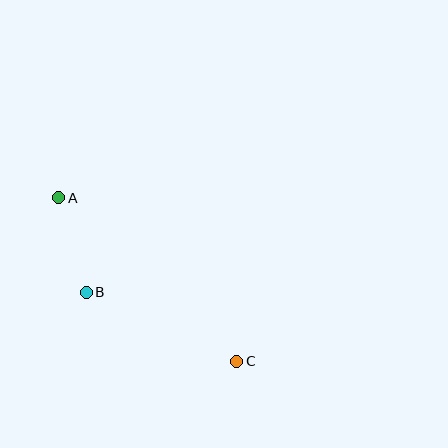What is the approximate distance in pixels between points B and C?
The distance between B and C is approximately 165 pixels.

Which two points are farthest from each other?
Points A and C are farthest from each other.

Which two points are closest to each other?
Points A and B are closest to each other.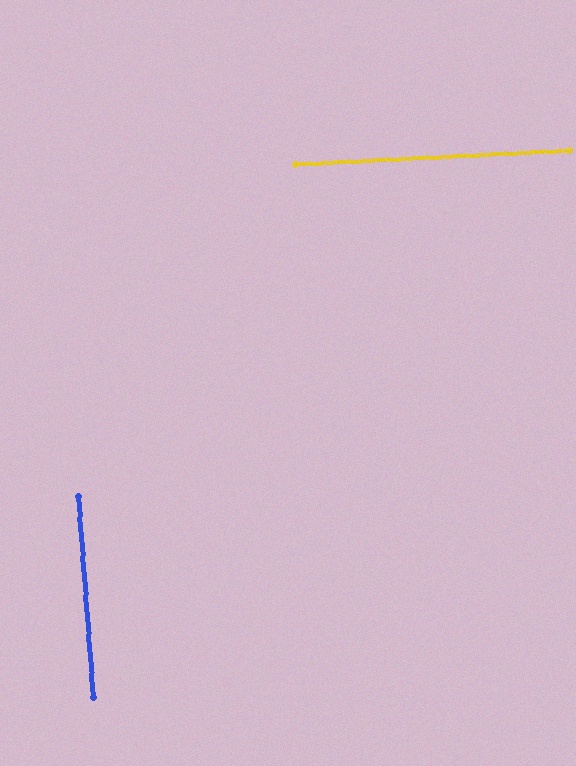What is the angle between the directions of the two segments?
Approximately 89 degrees.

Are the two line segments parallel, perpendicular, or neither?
Perpendicular — they meet at approximately 89°.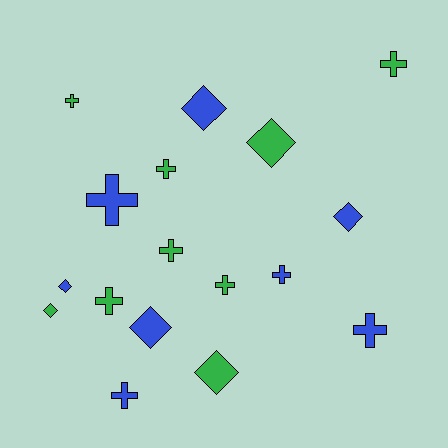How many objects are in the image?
There are 17 objects.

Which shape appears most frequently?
Cross, with 10 objects.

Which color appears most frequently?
Green, with 9 objects.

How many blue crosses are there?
There are 4 blue crosses.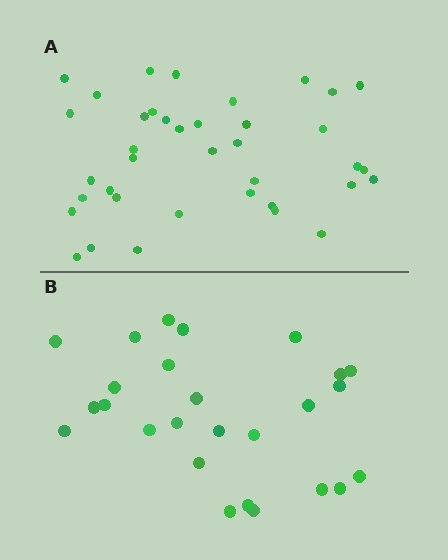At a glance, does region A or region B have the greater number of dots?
Region A (the top region) has more dots.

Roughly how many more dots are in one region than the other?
Region A has roughly 12 or so more dots than region B.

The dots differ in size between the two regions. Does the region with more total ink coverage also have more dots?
No. Region B has more total ink coverage because its dots are larger, but region A actually contains more individual dots. Total area can be misleading — the number of items is what matters here.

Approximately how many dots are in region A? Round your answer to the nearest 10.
About 40 dots. (The exact count is 38, which rounds to 40.)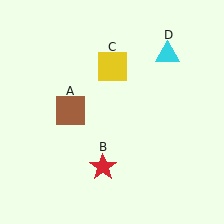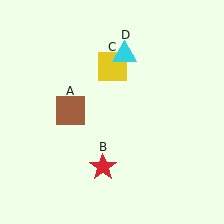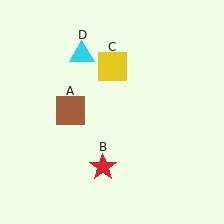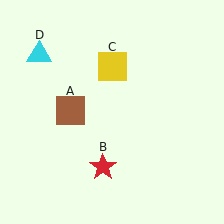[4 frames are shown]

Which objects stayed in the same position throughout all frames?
Brown square (object A) and red star (object B) and yellow square (object C) remained stationary.